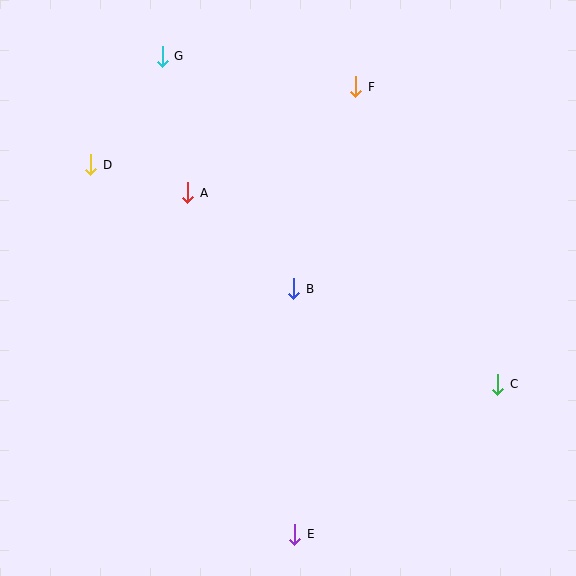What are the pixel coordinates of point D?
Point D is at (91, 165).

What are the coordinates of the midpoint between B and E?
The midpoint between B and E is at (294, 412).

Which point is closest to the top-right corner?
Point F is closest to the top-right corner.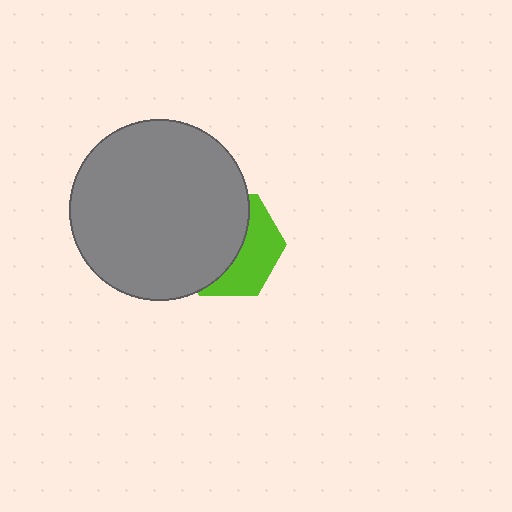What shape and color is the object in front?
The object in front is a gray circle.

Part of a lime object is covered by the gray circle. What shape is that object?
It is a hexagon.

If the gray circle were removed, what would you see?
You would see the complete lime hexagon.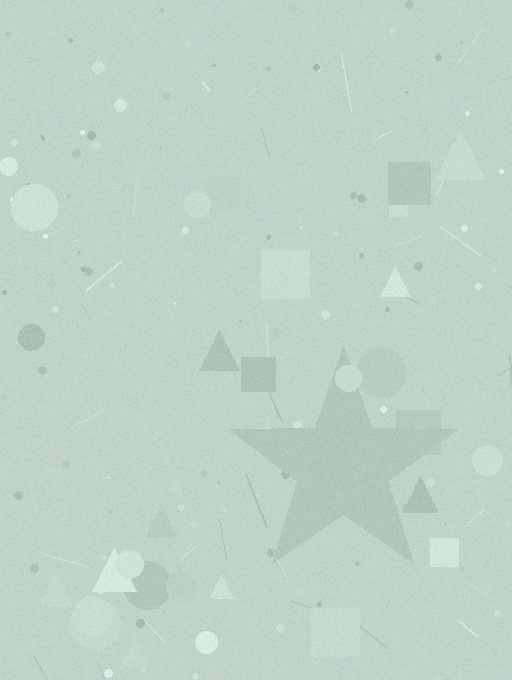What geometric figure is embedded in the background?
A star is embedded in the background.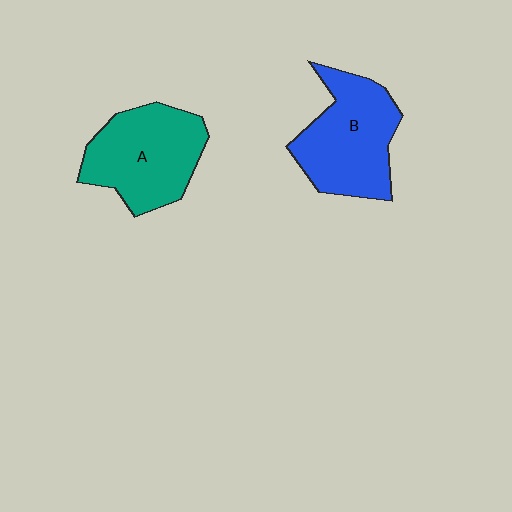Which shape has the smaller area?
Shape A (teal).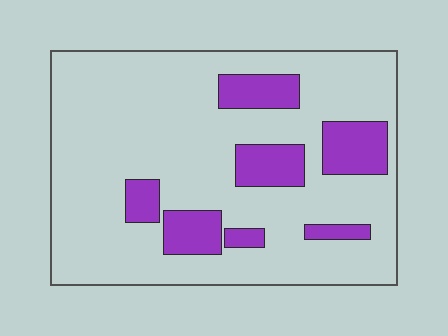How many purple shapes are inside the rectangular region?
7.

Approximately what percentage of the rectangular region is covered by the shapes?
Approximately 20%.